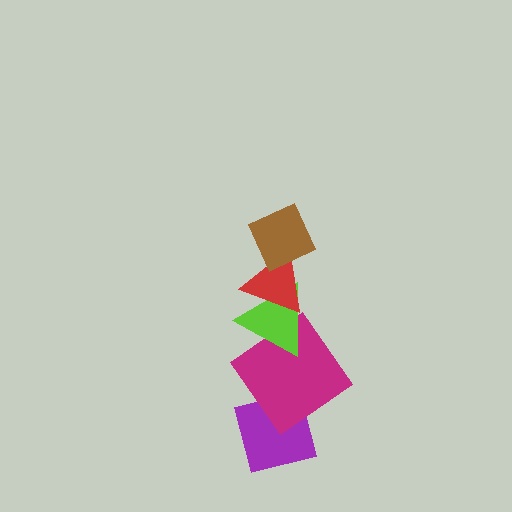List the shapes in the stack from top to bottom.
From top to bottom: the brown diamond, the red triangle, the lime triangle, the magenta diamond, the purple square.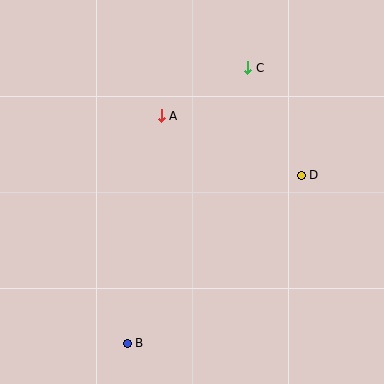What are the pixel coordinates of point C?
Point C is at (248, 68).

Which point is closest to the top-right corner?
Point C is closest to the top-right corner.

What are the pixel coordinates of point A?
Point A is at (161, 116).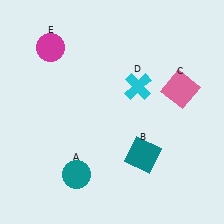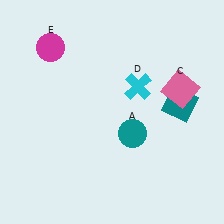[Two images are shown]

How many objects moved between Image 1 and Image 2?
2 objects moved between the two images.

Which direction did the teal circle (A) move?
The teal circle (A) moved right.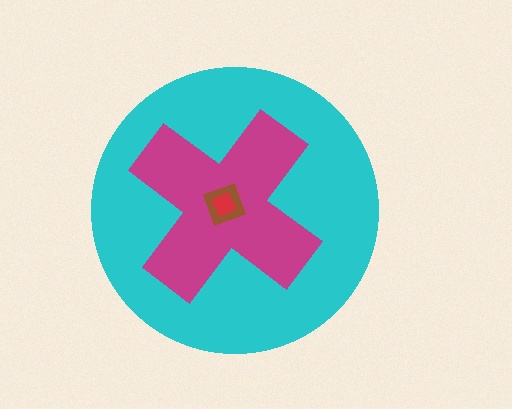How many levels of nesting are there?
4.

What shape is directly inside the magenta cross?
The brown square.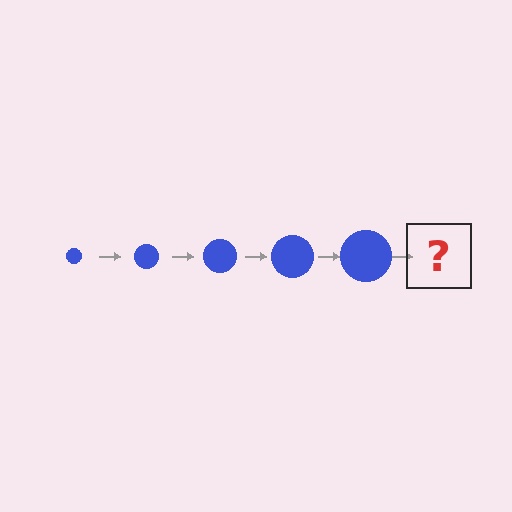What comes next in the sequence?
The next element should be a blue circle, larger than the previous one.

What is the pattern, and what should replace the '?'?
The pattern is that the circle gets progressively larger each step. The '?' should be a blue circle, larger than the previous one.